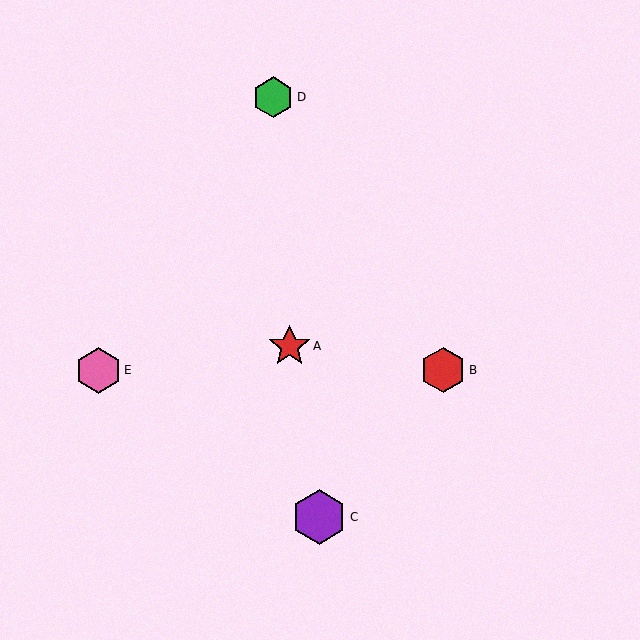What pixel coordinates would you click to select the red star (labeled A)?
Click at (289, 346) to select the red star A.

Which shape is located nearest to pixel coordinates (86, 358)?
The pink hexagon (labeled E) at (98, 371) is nearest to that location.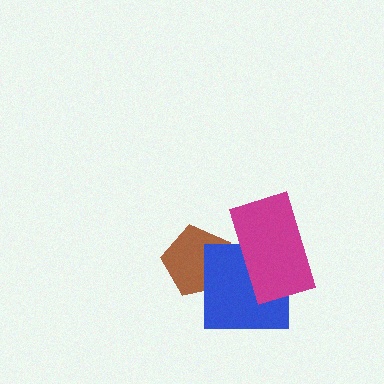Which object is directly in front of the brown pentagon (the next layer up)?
The blue square is directly in front of the brown pentagon.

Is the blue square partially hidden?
Yes, it is partially covered by another shape.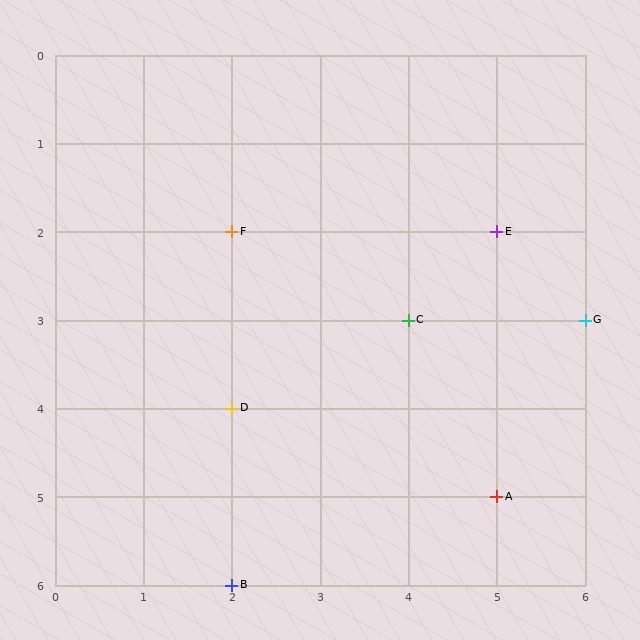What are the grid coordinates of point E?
Point E is at grid coordinates (5, 2).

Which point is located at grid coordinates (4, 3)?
Point C is at (4, 3).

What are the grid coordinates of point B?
Point B is at grid coordinates (2, 6).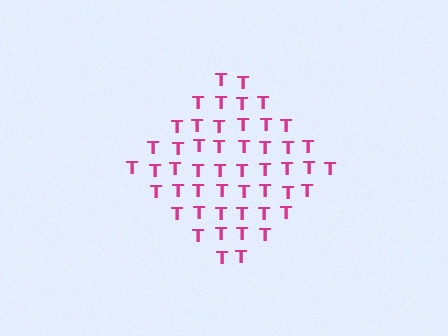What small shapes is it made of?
It is made of small letter T's.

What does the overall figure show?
The overall figure shows a diamond.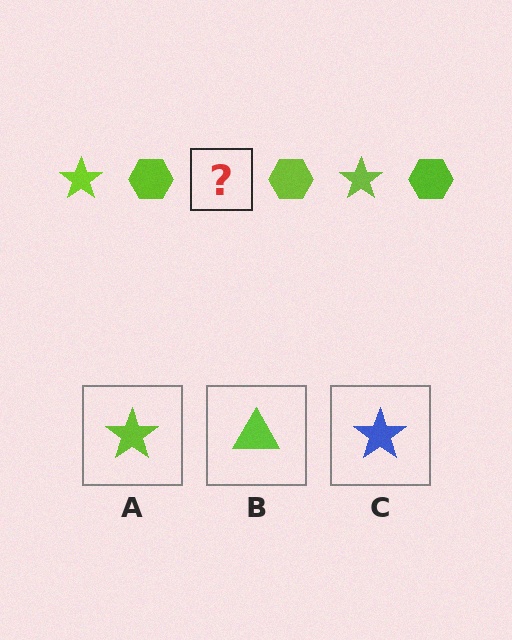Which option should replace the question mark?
Option A.